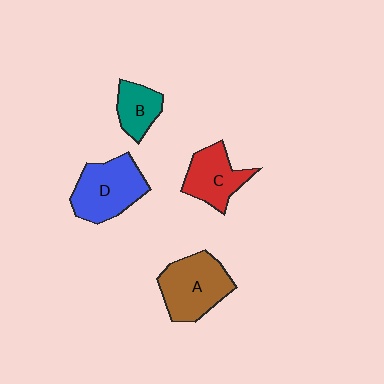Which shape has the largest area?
Shape A (brown).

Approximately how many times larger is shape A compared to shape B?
Approximately 1.8 times.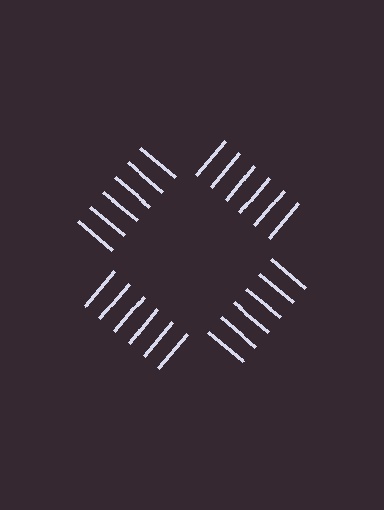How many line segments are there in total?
24 — 6 along each of the 4 edges.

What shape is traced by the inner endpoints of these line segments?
An illusory square — the line segments terminate on its edges but no continuous stroke is drawn.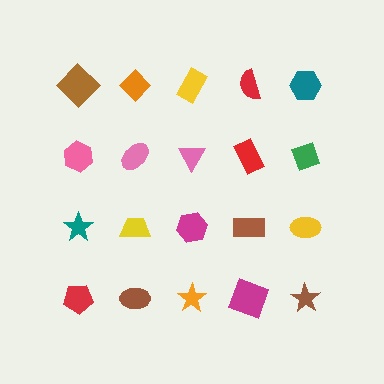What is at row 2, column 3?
A pink triangle.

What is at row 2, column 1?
A pink hexagon.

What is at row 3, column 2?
A yellow trapezoid.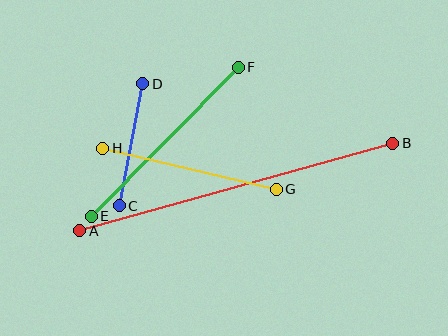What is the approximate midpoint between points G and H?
The midpoint is at approximately (189, 169) pixels.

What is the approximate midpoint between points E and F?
The midpoint is at approximately (165, 142) pixels.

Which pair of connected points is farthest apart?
Points A and B are farthest apart.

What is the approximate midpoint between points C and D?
The midpoint is at approximately (131, 145) pixels.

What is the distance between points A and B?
The distance is approximately 325 pixels.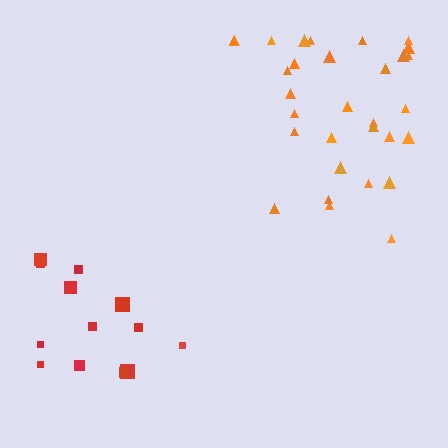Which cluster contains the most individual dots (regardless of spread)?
Orange (31).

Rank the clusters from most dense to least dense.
orange, red.